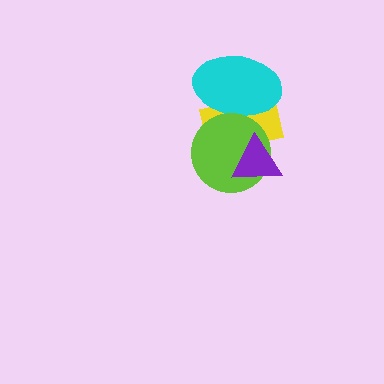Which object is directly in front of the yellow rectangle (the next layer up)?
The cyan ellipse is directly in front of the yellow rectangle.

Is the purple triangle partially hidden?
No, no other shape covers it.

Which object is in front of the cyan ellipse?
The lime circle is in front of the cyan ellipse.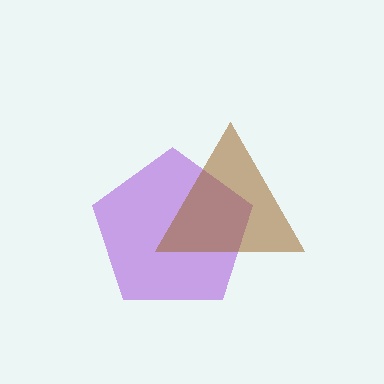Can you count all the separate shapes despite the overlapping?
Yes, there are 2 separate shapes.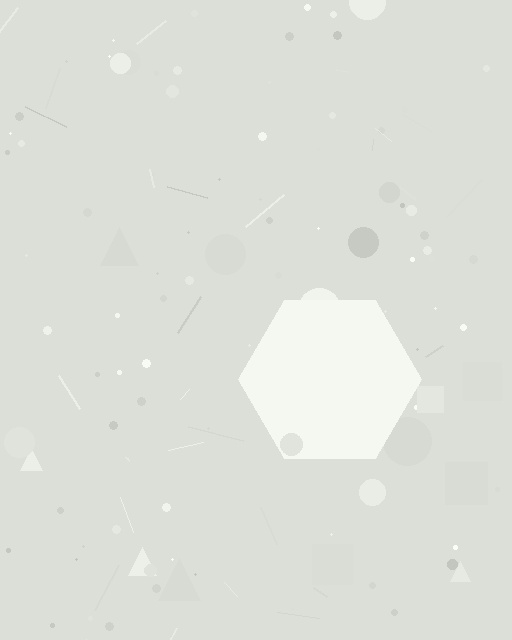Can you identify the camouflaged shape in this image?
The camouflaged shape is a hexagon.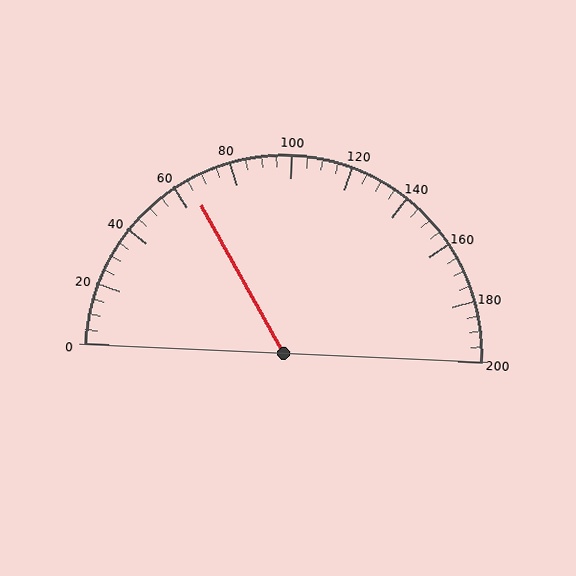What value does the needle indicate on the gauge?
The needle indicates approximately 65.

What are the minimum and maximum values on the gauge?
The gauge ranges from 0 to 200.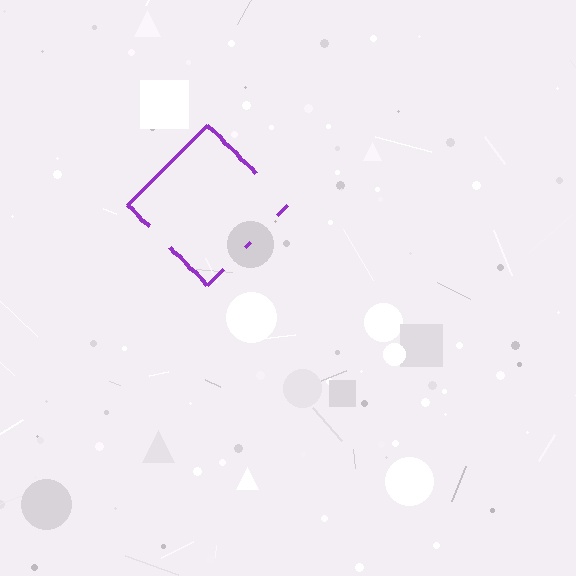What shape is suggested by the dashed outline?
The dashed outline suggests a diamond.